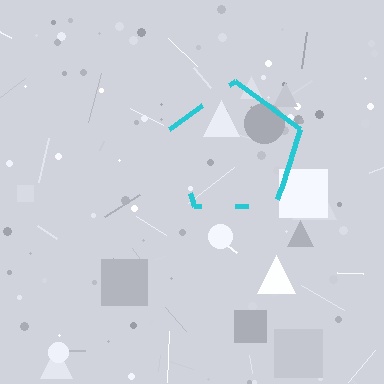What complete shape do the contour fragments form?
The contour fragments form a pentagon.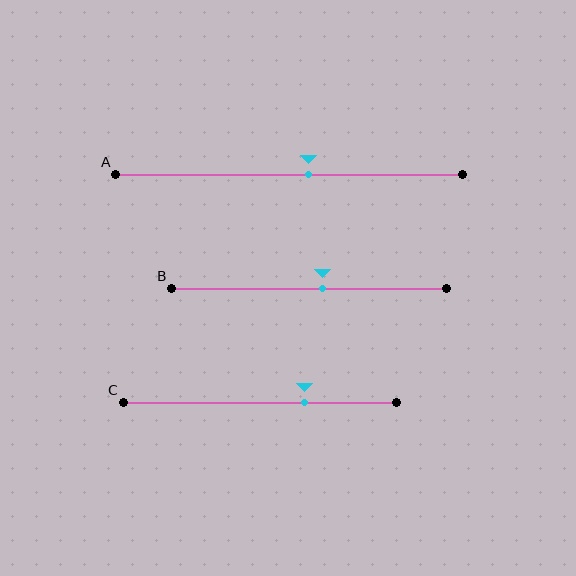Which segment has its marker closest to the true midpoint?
Segment B has its marker closest to the true midpoint.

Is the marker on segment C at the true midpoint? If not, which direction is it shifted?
No, the marker on segment C is shifted to the right by about 16% of the segment length.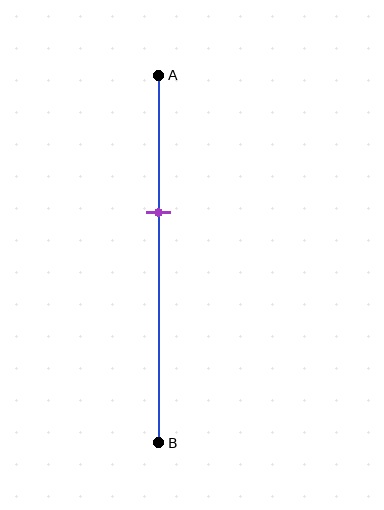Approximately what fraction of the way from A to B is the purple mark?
The purple mark is approximately 35% of the way from A to B.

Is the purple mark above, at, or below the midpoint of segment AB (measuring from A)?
The purple mark is above the midpoint of segment AB.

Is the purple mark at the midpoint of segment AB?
No, the mark is at about 35% from A, not at the 50% midpoint.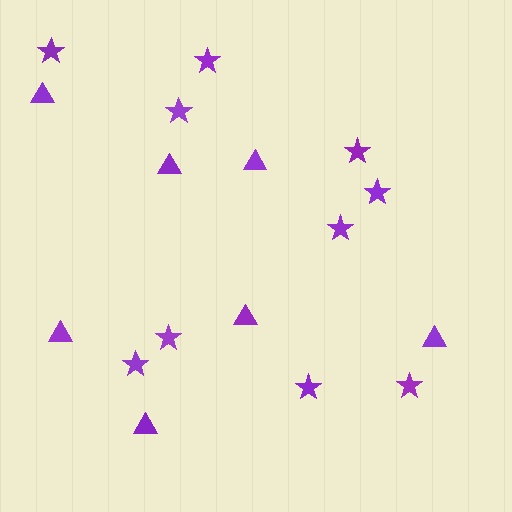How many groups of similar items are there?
There are 2 groups: one group of triangles (7) and one group of stars (10).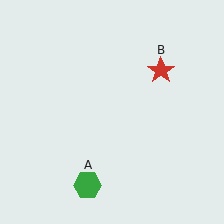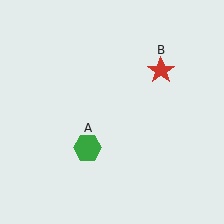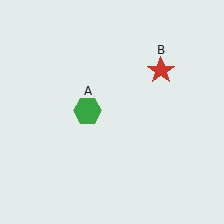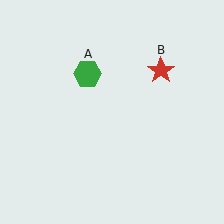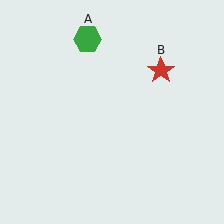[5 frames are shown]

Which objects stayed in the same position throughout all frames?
Red star (object B) remained stationary.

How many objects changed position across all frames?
1 object changed position: green hexagon (object A).